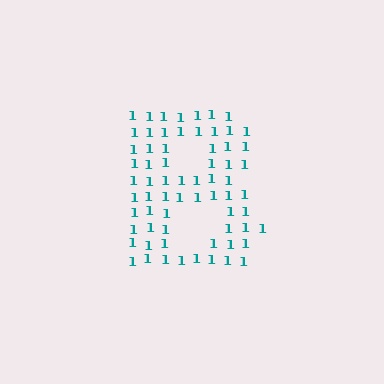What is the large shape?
The large shape is the letter B.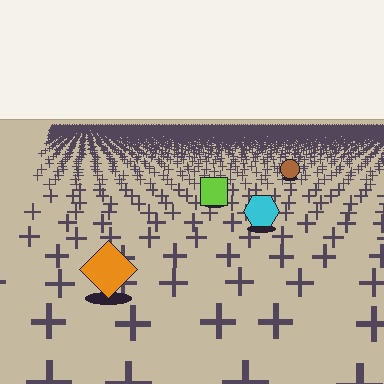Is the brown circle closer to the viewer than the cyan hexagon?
No. The cyan hexagon is closer — you can tell from the texture gradient: the ground texture is coarser near it.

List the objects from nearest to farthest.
From nearest to farthest: the orange diamond, the cyan hexagon, the lime square, the brown circle.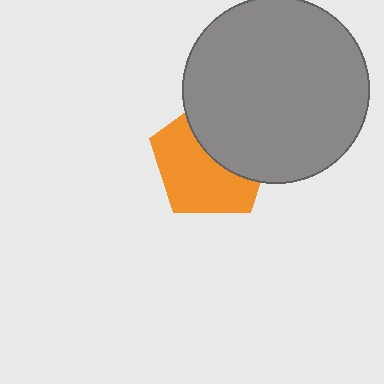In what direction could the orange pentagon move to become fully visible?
The orange pentagon could move toward the lower-left. That would shift it out from behind the gray circle entirely.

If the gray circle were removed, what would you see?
You would see the complete orange pentagon.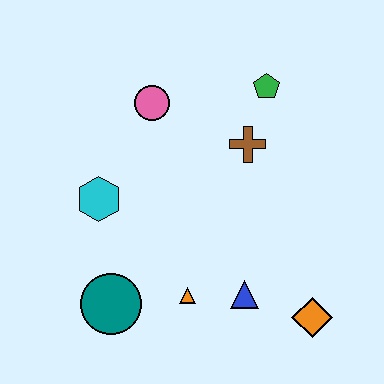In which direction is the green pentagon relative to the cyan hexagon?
The green pentagon is to the right of the cyan hexagon.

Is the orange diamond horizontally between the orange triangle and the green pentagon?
No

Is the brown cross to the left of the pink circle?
No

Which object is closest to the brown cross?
The green pentagon is closest to the brown cross.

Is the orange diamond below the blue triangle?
Yes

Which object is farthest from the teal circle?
The green pentagon is farthest from the teal circle.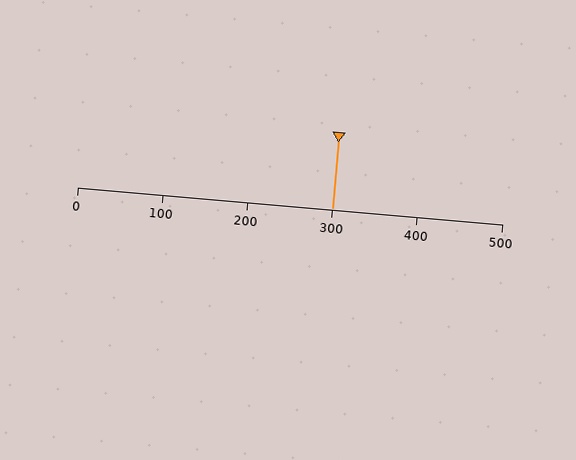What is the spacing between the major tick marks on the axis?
The major ticks are spaced 100 apart.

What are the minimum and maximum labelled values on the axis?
The axis runs from 0 to 500.